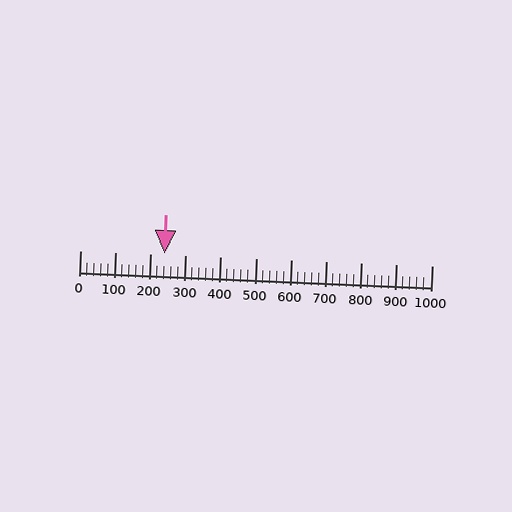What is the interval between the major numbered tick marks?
The major tick marks are spaced 100 units apart.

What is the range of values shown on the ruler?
The ruler shows values from 0 to 1000.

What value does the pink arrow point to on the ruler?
The pink arrow points to approximately 240.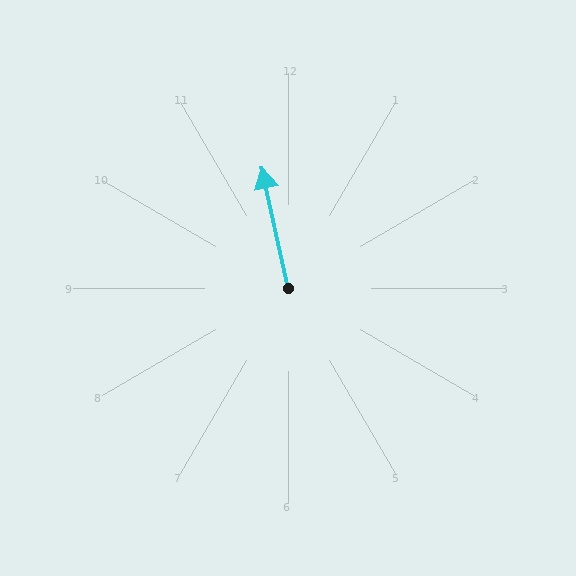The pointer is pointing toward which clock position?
Roughly 12 o'clock.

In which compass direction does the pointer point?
North.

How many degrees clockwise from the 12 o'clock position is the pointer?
Approximately 348 degrees.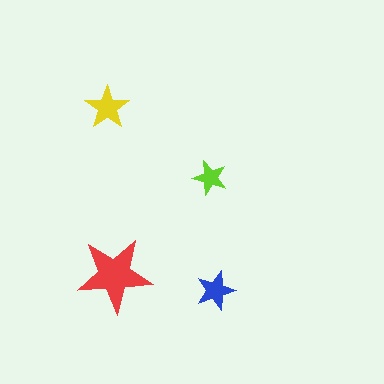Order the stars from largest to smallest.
the red one, the yellow one, the blue one, the lime one.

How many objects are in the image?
There are 4 objects in the image.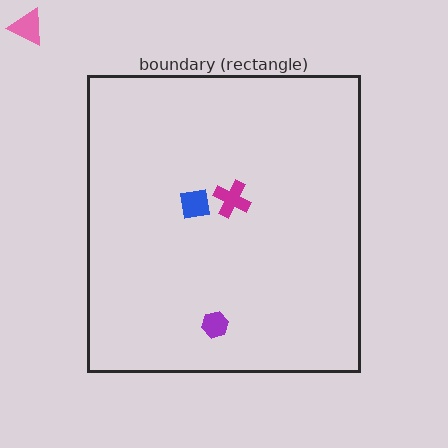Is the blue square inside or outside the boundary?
Inside.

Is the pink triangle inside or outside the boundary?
Outside.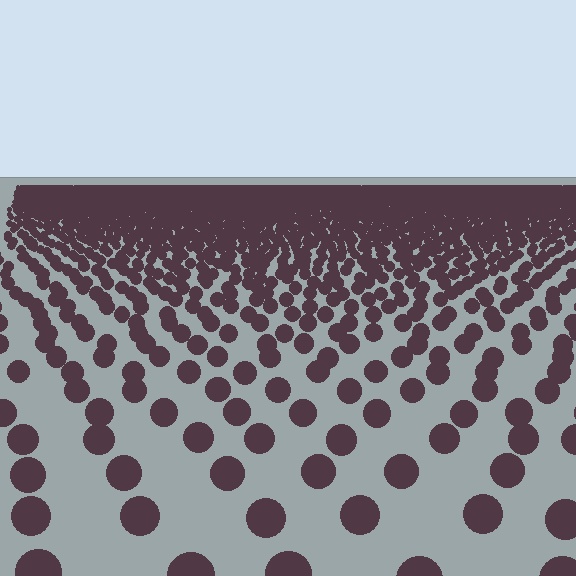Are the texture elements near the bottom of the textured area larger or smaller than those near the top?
Larger. Near the bottom, elements are closer to the viewer and appear at a bigger on-screen size.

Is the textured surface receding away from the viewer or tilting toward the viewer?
The surface is receding away from the viewer. Texture elements get smaller and denser toward the top.